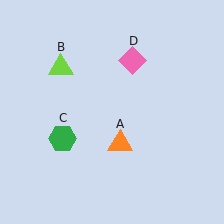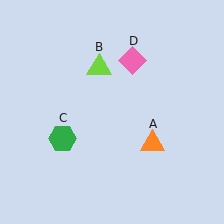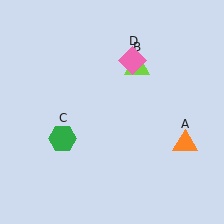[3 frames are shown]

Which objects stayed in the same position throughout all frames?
Green hexagon (object C) and pink diamond (object D) remained stationary.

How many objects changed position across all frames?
2 objects changed position: orange triangle (object A), lime triangle (object B).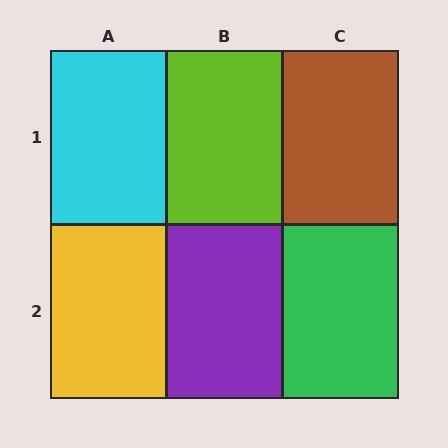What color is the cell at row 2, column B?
Purple.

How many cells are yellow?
1 cell is yellow.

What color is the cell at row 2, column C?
Green.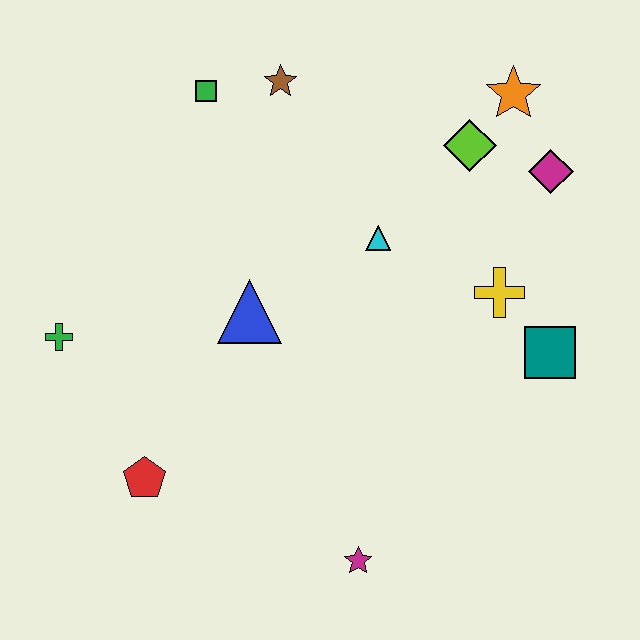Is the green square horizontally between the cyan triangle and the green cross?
Yes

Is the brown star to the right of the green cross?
Yes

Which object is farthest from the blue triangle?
The orange star is farthest from the blue triangle.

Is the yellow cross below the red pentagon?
No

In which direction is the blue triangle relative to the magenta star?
The blue triangle is above the magenta star.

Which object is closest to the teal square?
The yellow cross is closest to the teal square.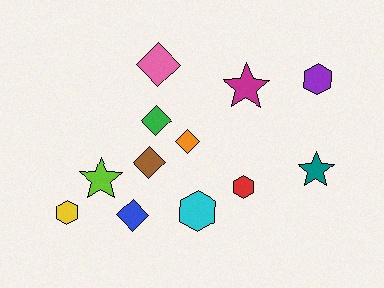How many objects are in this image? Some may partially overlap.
There are 12 objects.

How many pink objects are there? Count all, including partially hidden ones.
There is 1 pink object.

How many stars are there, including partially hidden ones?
There are 3 stars.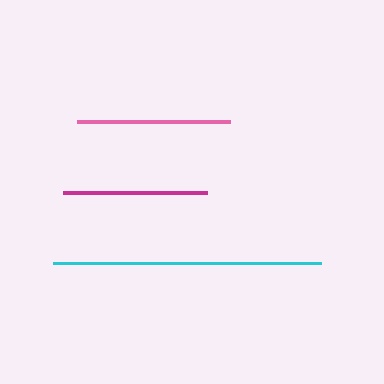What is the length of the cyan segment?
The cyan segment is approximately 268 pixels long.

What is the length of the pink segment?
The pink segment is approximately 152 pixels long.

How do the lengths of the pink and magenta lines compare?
The pink and magenta lines are approximately the same length.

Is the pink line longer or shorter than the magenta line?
The pink line is longer than the magenta line.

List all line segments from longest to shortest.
From longest to shortest: cyan, pink, magenta.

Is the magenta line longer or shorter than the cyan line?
The cyan line is longer than the magenta line.